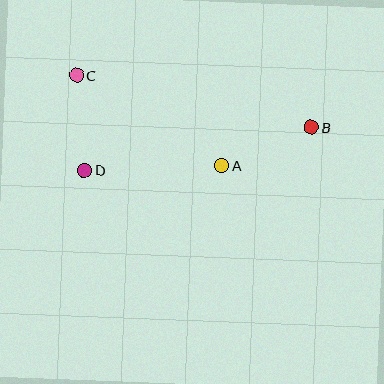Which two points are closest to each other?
Points C and D are closest to each other.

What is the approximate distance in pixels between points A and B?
The distance between A and B is approximately 98 pixels.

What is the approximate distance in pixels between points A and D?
The distance between A and D is approximately 138 pixels.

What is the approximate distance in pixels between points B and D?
The distance between B and D is approximately 231 pixels.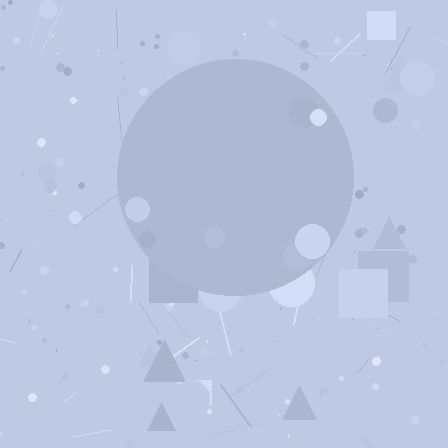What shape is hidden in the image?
A circle is hidden in the image.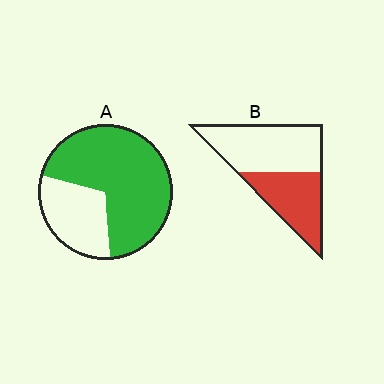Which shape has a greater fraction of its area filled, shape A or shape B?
Shape A.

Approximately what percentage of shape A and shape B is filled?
A is approximately 70% and B is approximately 40%.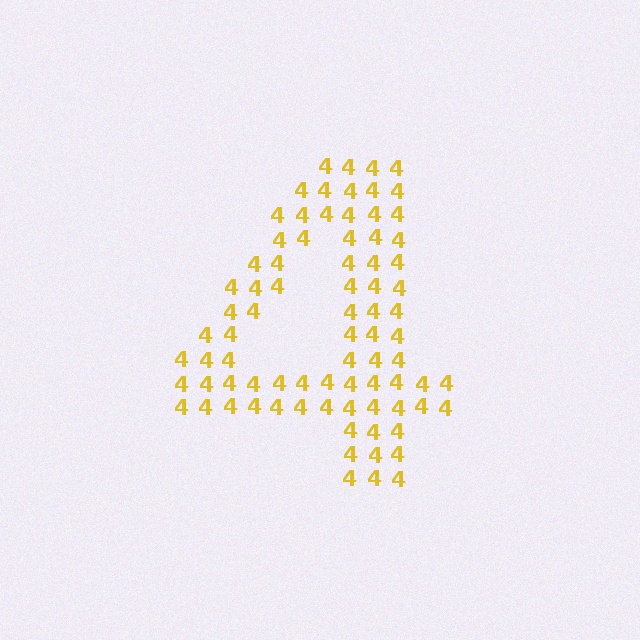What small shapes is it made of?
It is made of small digit 4's.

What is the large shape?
The large shape is the digit 4.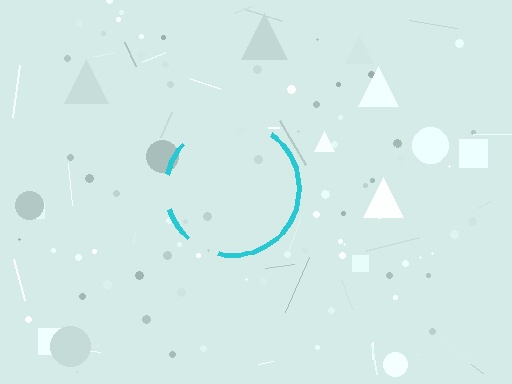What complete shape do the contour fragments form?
The contour fragments form a circle.